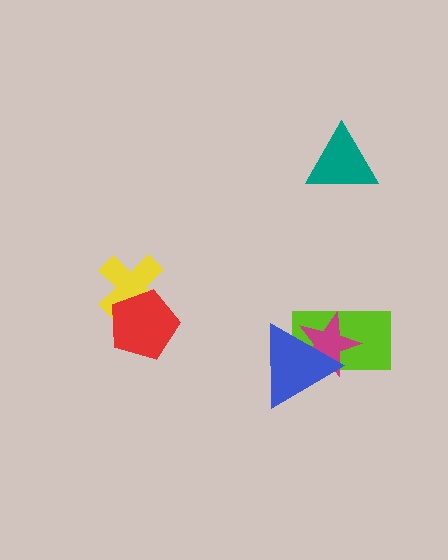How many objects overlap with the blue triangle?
2 objects overlap with the blue triangle.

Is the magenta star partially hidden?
Yes, it is partially covered by another shape.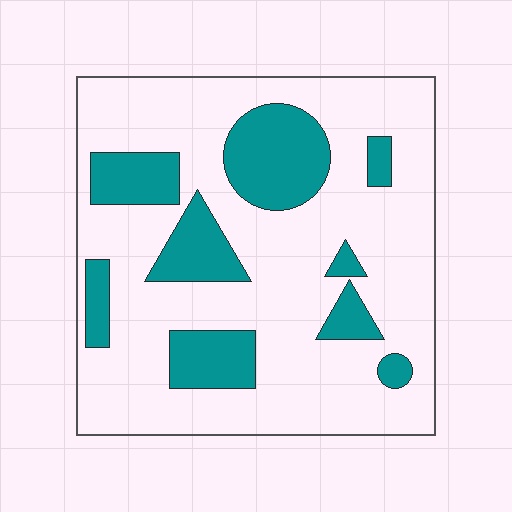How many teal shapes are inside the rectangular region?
9.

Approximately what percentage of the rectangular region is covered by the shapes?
Approximately 25%.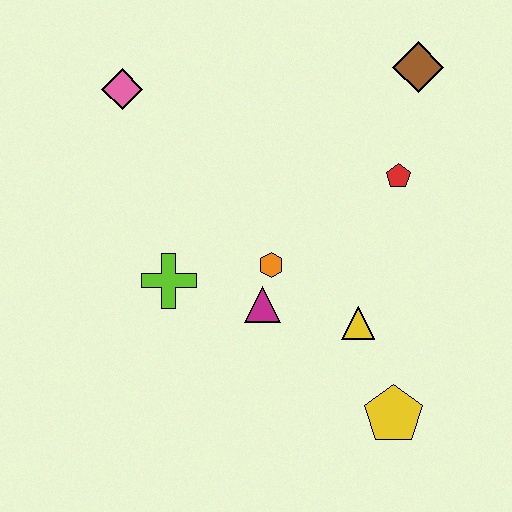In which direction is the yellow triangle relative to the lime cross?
The yellow triangle is to the right of the lime cross.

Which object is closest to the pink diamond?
The lime cross is closest to the pink diamond.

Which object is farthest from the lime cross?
The brown diamond is farthest from the lime cross.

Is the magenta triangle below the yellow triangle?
No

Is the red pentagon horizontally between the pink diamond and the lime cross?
No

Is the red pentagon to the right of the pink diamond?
Yes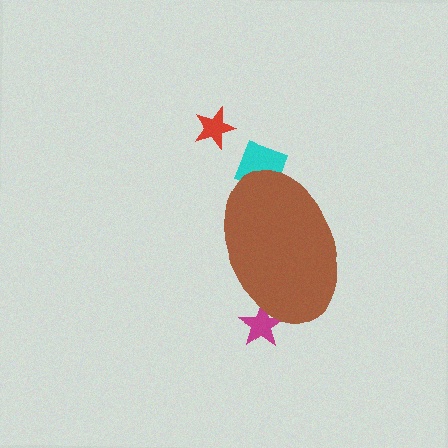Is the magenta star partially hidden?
Yes, the magenta star is partially hidden behind the brown ellipse.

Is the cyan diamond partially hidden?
Yes, the cyan diamond is partially hidden behind the brown ellipse.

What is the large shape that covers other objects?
A brown ellipse.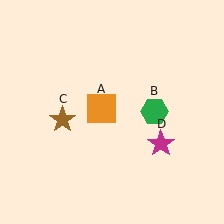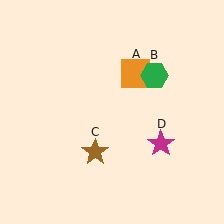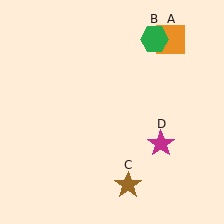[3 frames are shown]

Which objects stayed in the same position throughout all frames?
Magenta star (object D) remained stationary.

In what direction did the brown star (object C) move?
The brown star (object C) moved down and to the right.